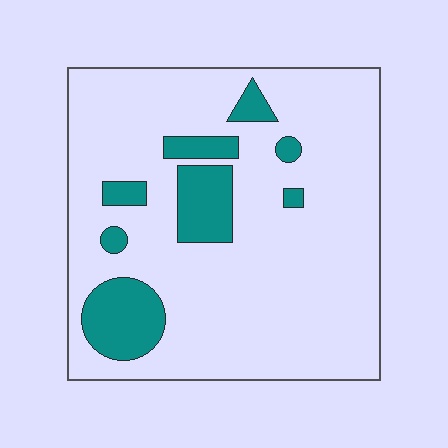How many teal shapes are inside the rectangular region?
8.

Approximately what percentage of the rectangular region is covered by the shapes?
Approximately 15%.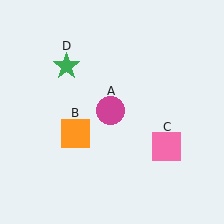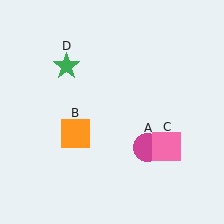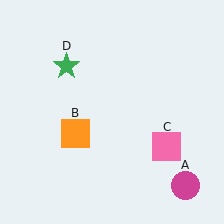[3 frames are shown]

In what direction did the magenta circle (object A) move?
The magenta circle (object A) moved down and to the right.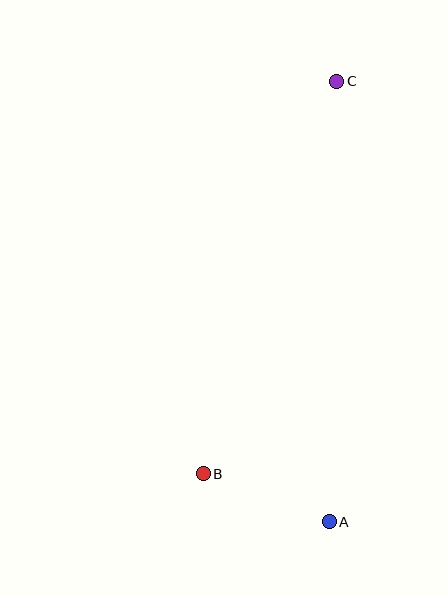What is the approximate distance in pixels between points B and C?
The distance between B and C is approximately 414 pixels.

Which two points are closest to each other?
Points A and B are closest to each other.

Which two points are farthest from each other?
Points A and C are farthest from each other.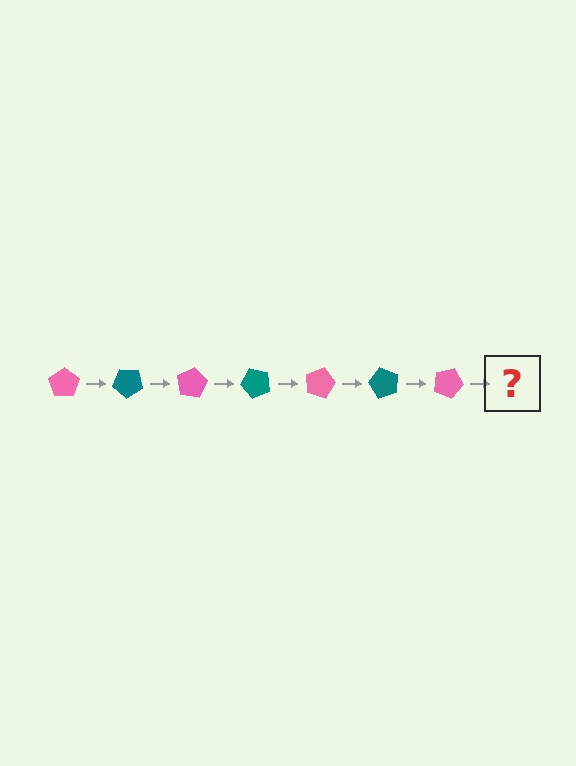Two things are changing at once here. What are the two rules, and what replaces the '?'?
The two rules are that it rotates 40 degrees each step and the color cycles through pink and teal. The '?' should be a teal pentagon, rotated 280 degrees from the start.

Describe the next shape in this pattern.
It should be a teal pentagon, rotated 280 degrees from the start.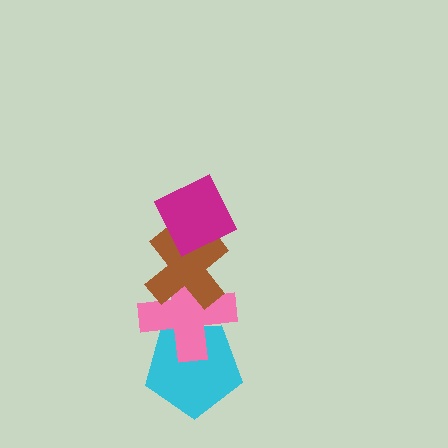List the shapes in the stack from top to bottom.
From top to bottom: the magenta diamond, the brown cross, the pink cross, the cyan pentagon.